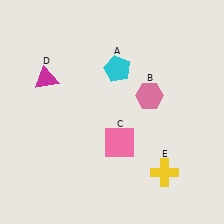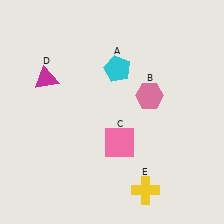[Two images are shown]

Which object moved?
The yellow cross (E) moved left.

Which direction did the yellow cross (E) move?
The yellow cross (E) moved left.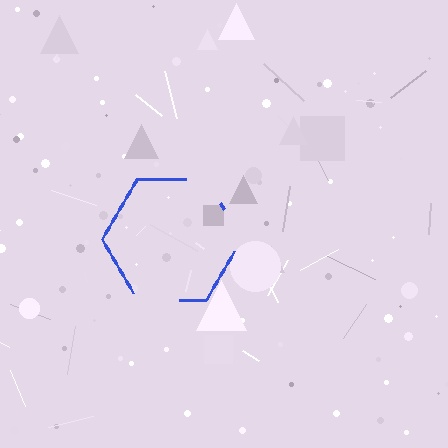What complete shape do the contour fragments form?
The contour fragments form a hexagon.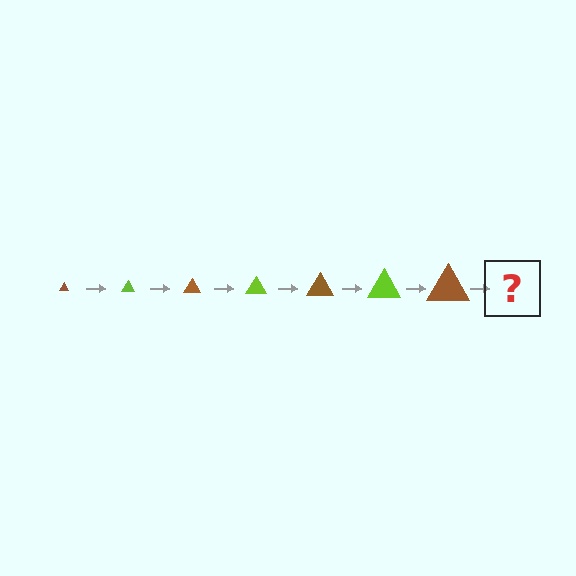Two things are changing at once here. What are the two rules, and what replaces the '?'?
The two rules are that the triangle grows larger each step and the color cycles through brown and lime. The '?' should be a lime triangle, larger than the previous one.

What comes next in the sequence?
The next element should be a lime triangle, larger than the previous one.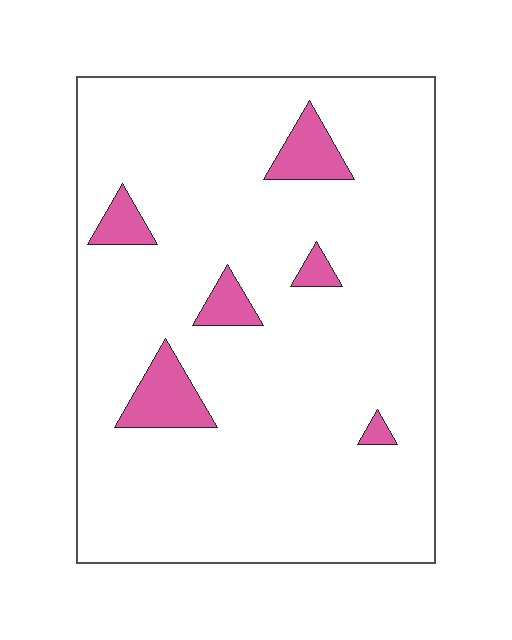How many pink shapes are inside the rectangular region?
6.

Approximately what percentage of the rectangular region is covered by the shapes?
Approximately 10%.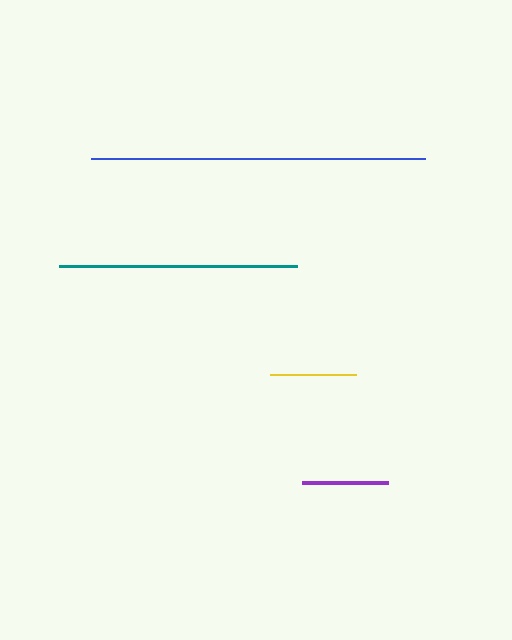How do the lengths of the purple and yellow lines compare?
The purple and yellow lines are approximately the same length.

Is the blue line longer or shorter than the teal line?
The blue line is longer than the teal line.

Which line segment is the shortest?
The yellow line is the shortest at approximately 86 pixels.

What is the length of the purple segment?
The purple segment is approximately 86 pixels long.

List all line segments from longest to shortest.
From longest to shortest: blue, teal, purple, yellow.